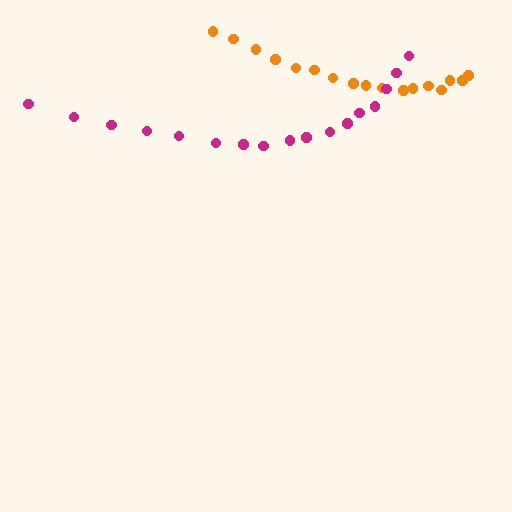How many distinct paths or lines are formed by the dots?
There are 2 distinct paths.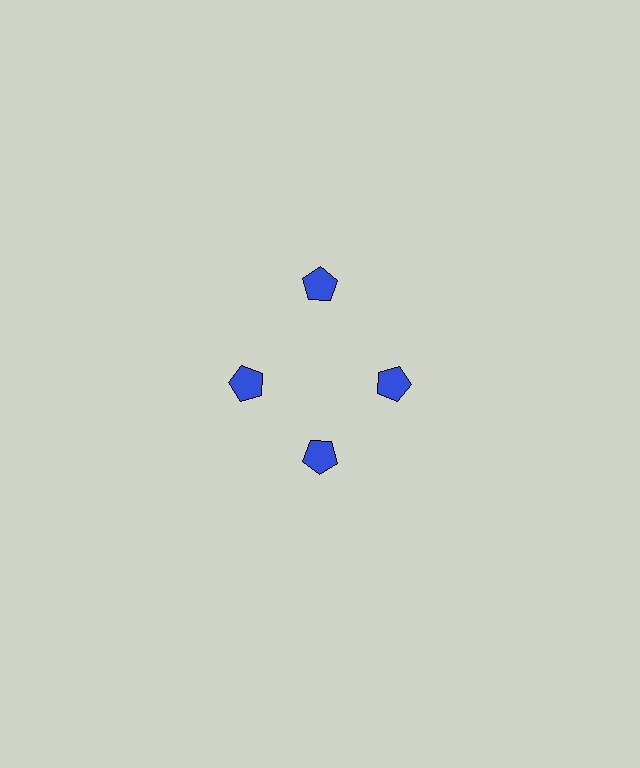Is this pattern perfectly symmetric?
No. The 4 blue pentagons are arranged in a ring, but one element near the 12 o'clock position is pushed outward from the center, breaking the 4-fold rotational symmetry.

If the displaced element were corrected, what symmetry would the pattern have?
It would have 4-fold rotational symmetry — the pattern would map onto itself every 90 degrees.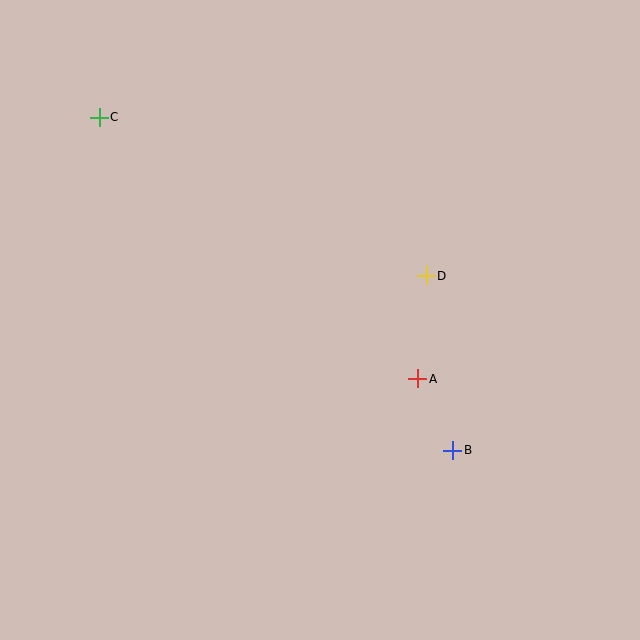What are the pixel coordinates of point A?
Point A is at (418, 379).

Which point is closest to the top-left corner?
Point C is closest to the top-left corner.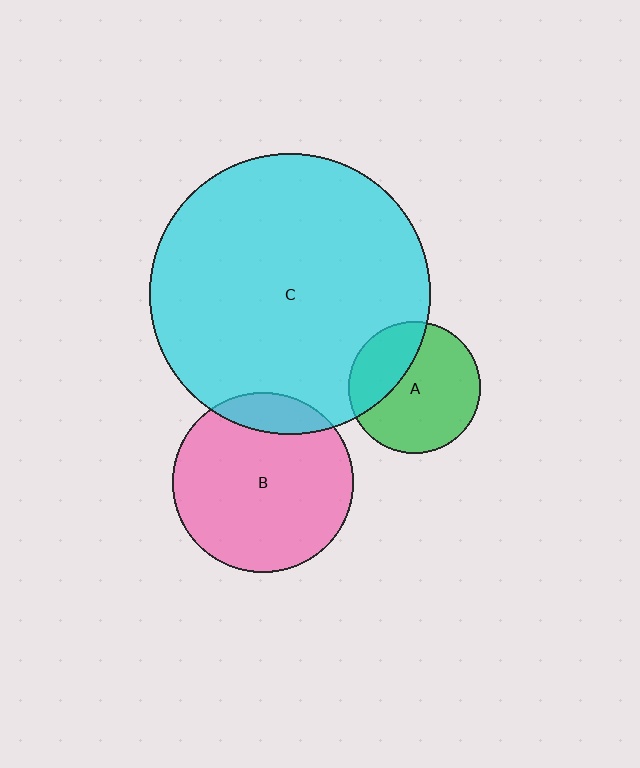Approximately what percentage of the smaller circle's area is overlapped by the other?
Approximately 30%.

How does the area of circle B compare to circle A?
Approximately 1.9 times.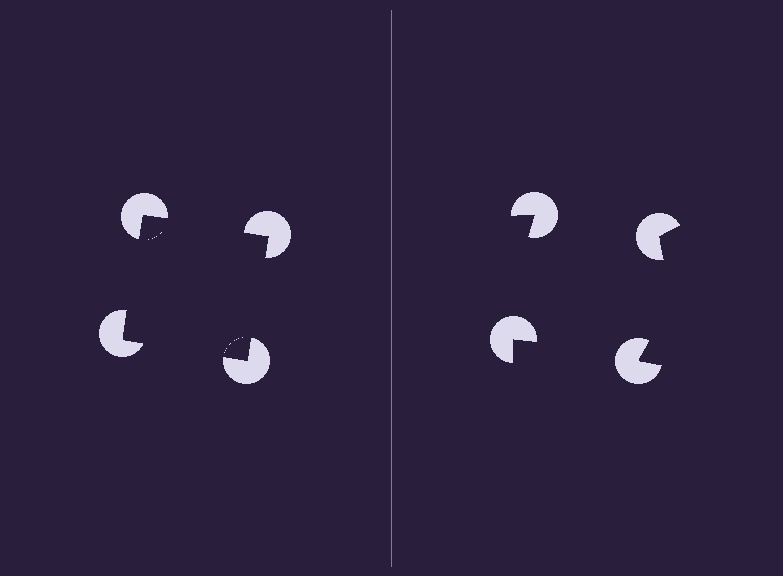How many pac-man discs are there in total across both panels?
8 — 4 on each side.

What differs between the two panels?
The pac-man discs are positioned identically on both sides; only the wedge orientations differ. On the left they align to a square; on the right they are misaligned.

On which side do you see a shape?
An illusory square appears on the left side. On the right side the wedge cuts are rotated, so no coherent shape forms.